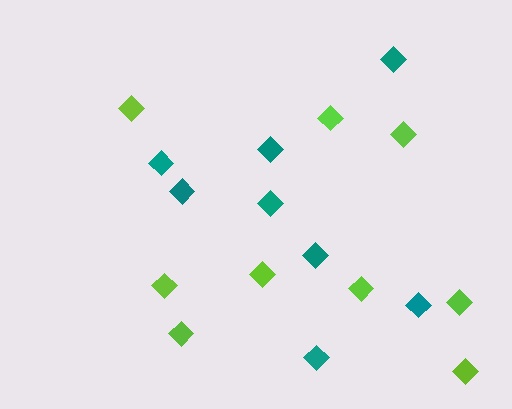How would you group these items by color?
There are 2 groups: one group of lime diamonds (9) and one group of teal diamonds (8).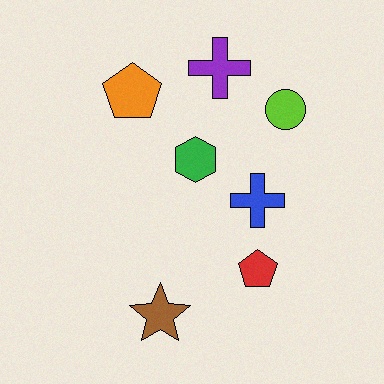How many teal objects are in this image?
There are no teal objects.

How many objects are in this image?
There are 7 objects.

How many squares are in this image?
There are no squares.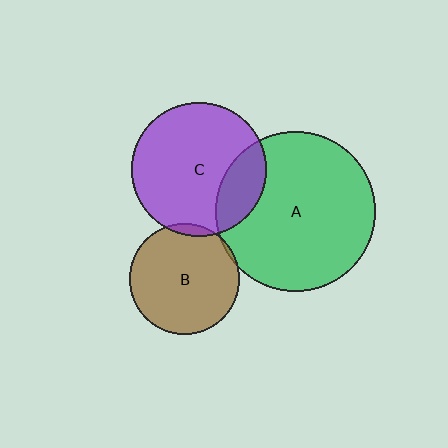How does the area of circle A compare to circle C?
Approximately 1.4 times.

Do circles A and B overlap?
Yes.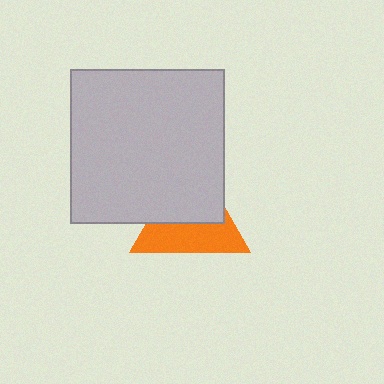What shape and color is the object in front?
The object in front is a light gray square.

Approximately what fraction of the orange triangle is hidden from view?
Roughly 51% of the orange triangle is hidden behind the light gray square.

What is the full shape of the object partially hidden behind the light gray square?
The partially hidden object is an orange triangle.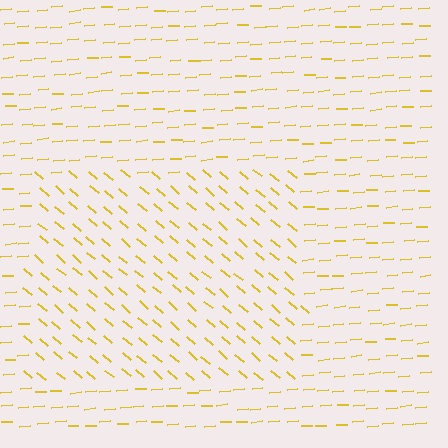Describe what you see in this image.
The image is filled with small yellow line segments. A rectangle region in the image has lines oriented differently from the surrounding lines, creating a visible texture boundary.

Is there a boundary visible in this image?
Yes, there is a texture boundary formed by a change in line orientation.